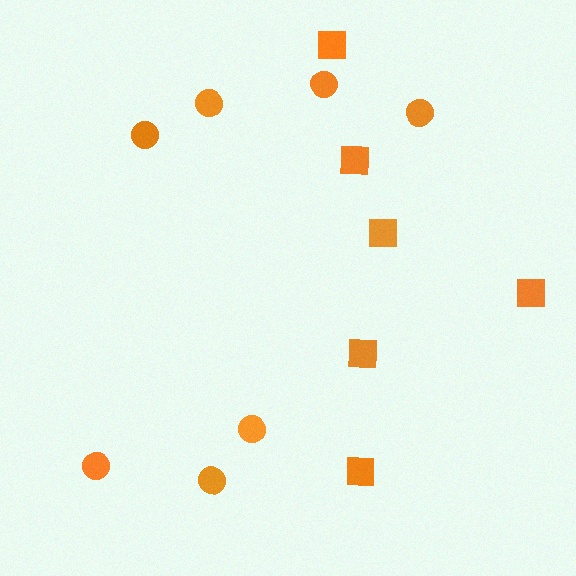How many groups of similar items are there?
There are 2 groups: one group of squares (6) and one group of circles (7).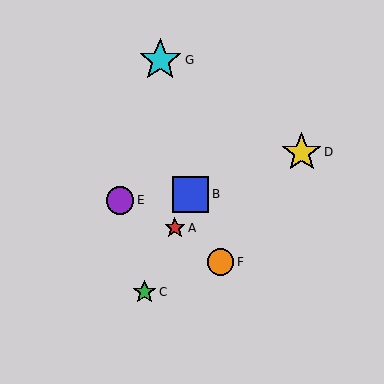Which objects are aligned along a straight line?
Objects A, B, C are aligned along a straight line.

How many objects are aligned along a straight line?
3 objects (A, B, C) are aligned along a straight line.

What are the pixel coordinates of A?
Object A is at (175, 228).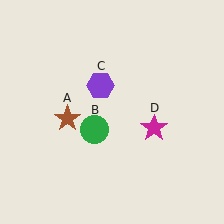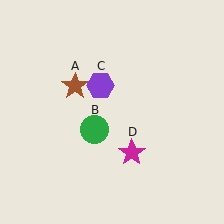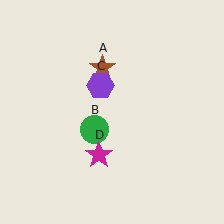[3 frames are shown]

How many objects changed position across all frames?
2 objects changed position: brown star (object A), magenta star (object D).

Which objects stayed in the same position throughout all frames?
Green circle (object B) and purple hexagon (object C) remained stationary.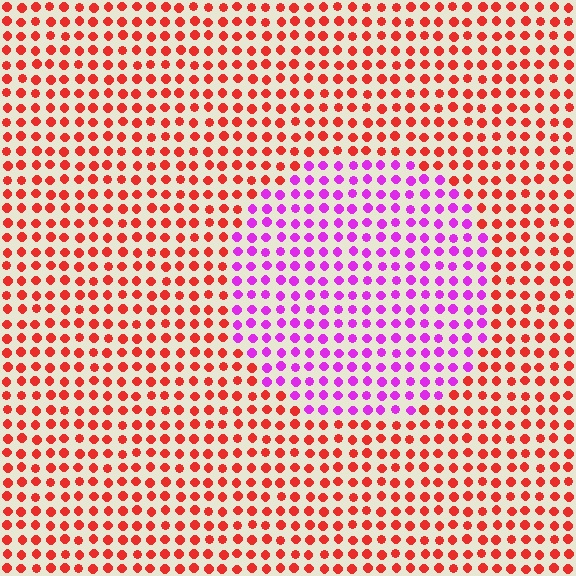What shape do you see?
I see a circle.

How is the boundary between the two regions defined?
The boundary is defined purely by a slight shift in hue (about 64 degrees). Spacing, size, and orientation are identical on both sides.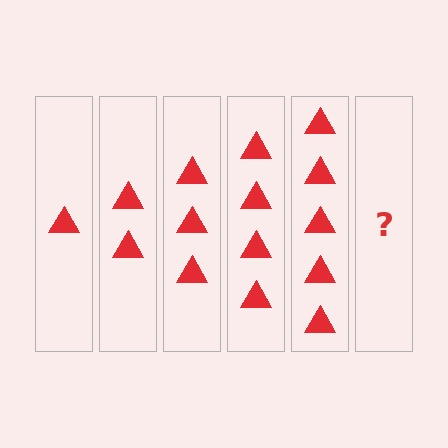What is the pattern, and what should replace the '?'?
The pattern is that each step adds one more triangle. The '?' should be 6 triangles.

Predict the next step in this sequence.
The next step is 6 triangles.